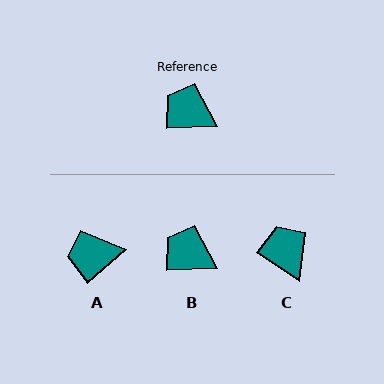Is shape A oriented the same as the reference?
No, it is off by about 39 degrees.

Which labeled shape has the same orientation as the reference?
B.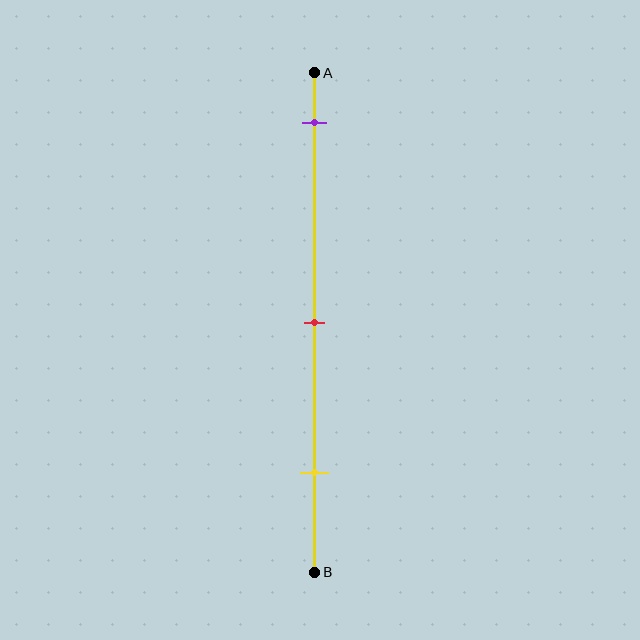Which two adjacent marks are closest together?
The red and yellow marks are the closest adjacent pair.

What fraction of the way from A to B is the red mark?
The red mark is approximately 50% (0.5) of the way from A to B.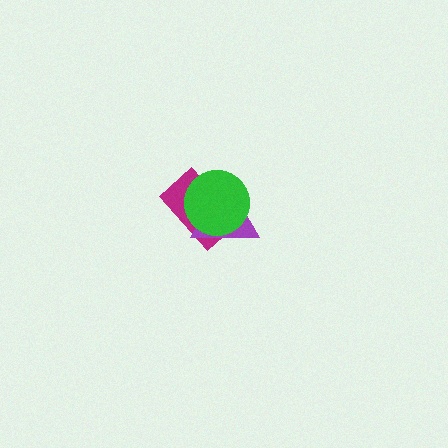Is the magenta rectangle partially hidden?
Yes, it is partially covered by another shape.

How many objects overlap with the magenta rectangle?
2 objects overlap with the magenta rectangle.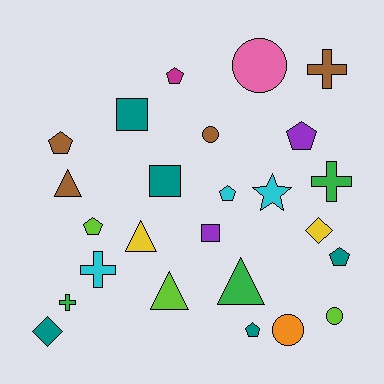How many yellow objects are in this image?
There are 2 yellow objects.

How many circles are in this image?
There are 4 circles.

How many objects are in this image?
There are 25 objects.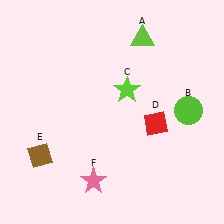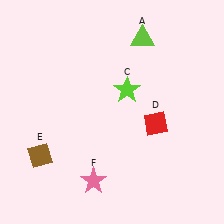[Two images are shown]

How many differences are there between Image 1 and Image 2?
There is 1 difference between the two images.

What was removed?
The lime circle (B) was removed in Image 2.